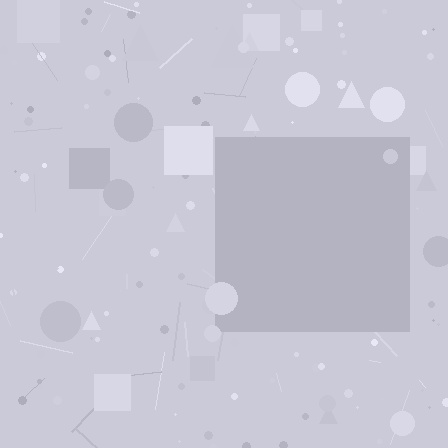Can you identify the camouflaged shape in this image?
The camouflaged shape is a square.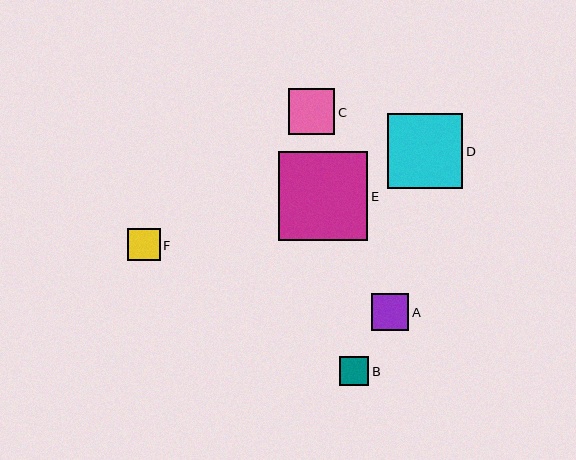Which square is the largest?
Square E is the largest with a size of approximately 89 pixels.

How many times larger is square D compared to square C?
Square D is approximately 1.6 times the size of square C.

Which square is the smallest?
Square B is the smallest with a size of approximately 29 pixels.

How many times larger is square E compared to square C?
Square E is approximately 1.9 times the size of square C.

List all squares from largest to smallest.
From largest to smallest: E, D, C, A, F, B.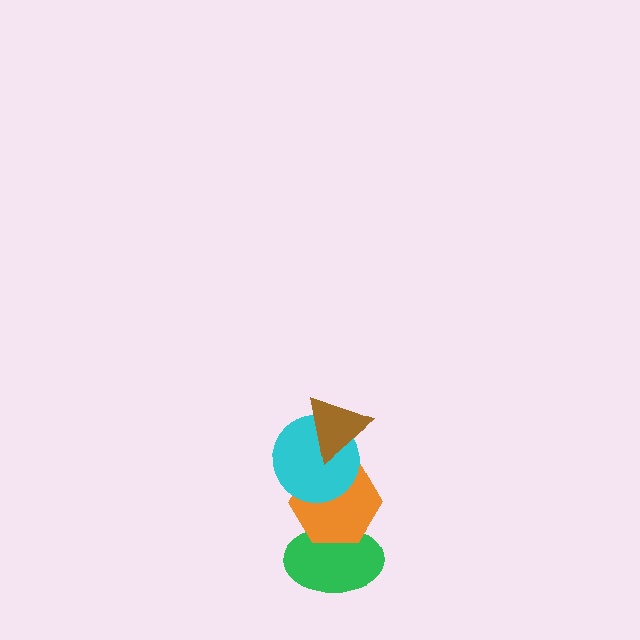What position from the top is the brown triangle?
The brown triangle is 1st from the top.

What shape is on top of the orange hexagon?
The cyan circle is on top of the orange hexagon.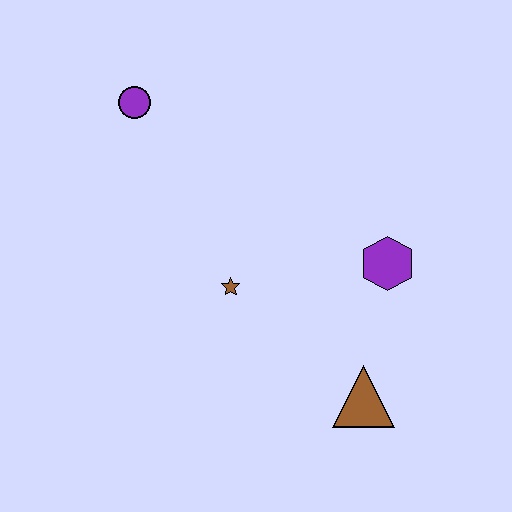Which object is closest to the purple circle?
The brown star is closest to the purple circle.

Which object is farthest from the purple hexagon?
The purple circle is farthest from the purple hexagon.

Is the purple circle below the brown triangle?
No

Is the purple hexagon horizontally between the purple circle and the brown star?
No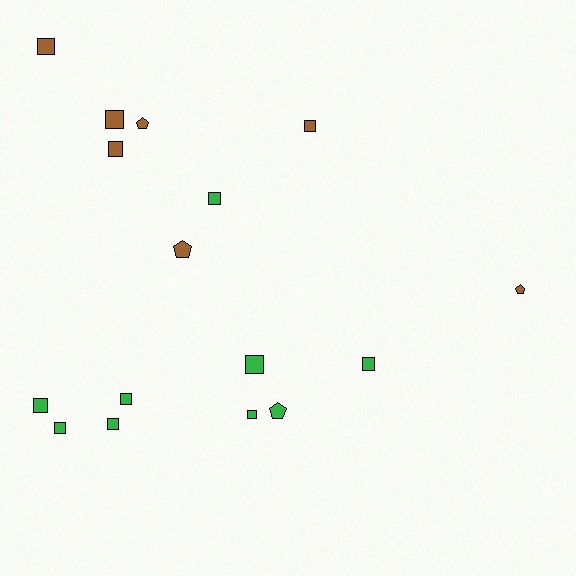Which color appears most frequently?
Green, with 9 objects.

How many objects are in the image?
There are 16 objects.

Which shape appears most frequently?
Square, with 12 objects.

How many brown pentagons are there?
There are 3 brown pentagons.